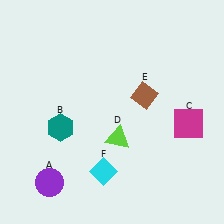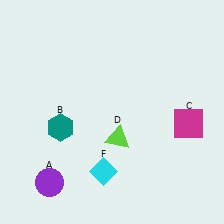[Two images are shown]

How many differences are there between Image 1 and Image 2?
There is 1 difference between the two images.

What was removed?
The brown diamond (E) was removed in Image 2.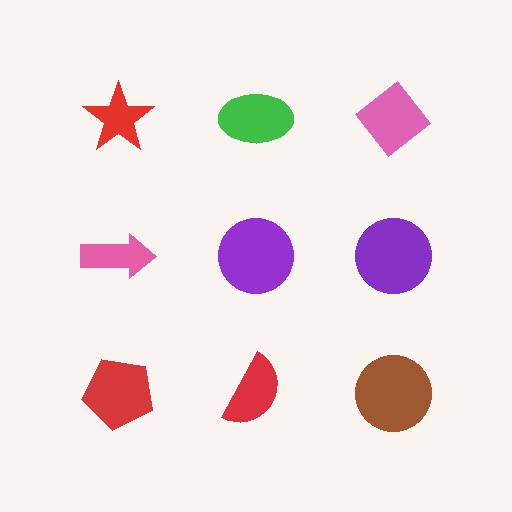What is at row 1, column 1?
A red star.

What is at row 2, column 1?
A pink arrow.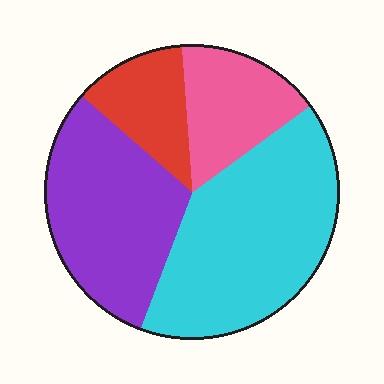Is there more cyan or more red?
Cyan.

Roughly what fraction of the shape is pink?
Pink takes up about one sixth (1/6) of the shape.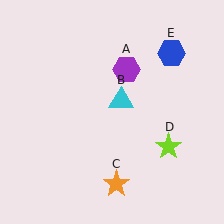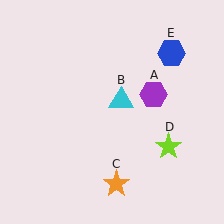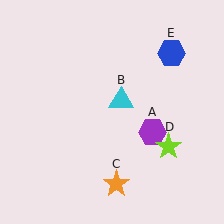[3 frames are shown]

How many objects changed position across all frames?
1 object changed position: purple hexagon (object A).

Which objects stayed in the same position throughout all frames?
Cyan triangle (object B) and orange star (object C) and lime star (object D) and blue hexagon (object E) remained stationary.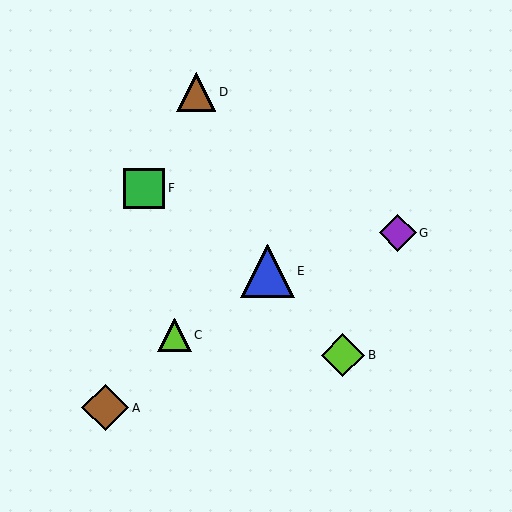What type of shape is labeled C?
Shape C is a lime triangle.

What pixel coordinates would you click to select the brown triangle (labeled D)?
Click at (196, 92) to select the brown triangle D.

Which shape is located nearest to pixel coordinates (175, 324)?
The lime triangle (labeled C) at (175, 335) is nearest to that location.